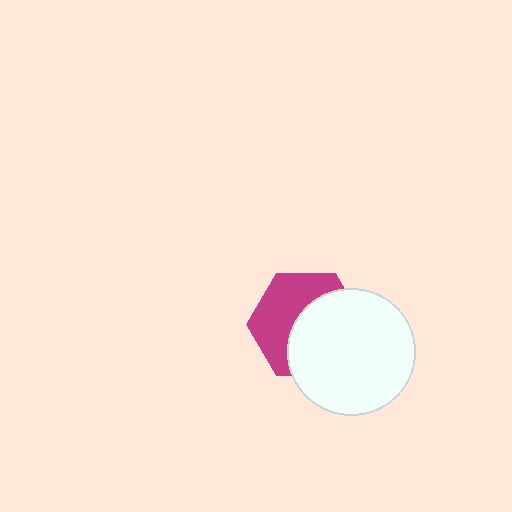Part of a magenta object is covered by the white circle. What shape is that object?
It is a hexagon.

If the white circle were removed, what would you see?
You would see the complete magenta hexagon.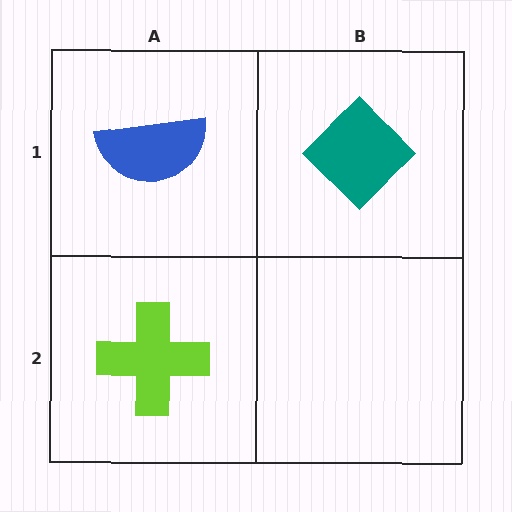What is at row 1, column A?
A blue semicircle.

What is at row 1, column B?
A teal diamond.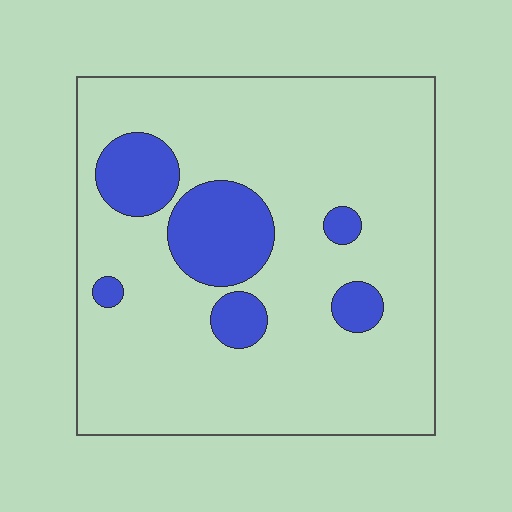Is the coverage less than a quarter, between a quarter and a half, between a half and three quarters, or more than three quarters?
Less than a quarter.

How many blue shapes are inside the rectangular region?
6.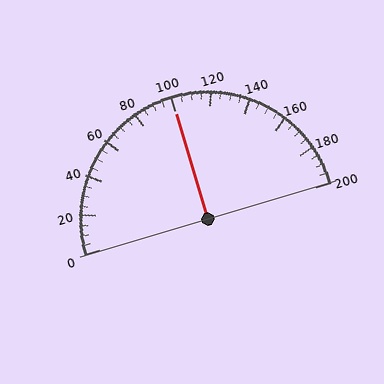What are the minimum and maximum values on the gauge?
The gauge ranges from 0 to 200.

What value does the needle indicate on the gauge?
The needle indicates approximately 100.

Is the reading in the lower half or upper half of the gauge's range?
The reading is in the upper half of the range (0 to 200).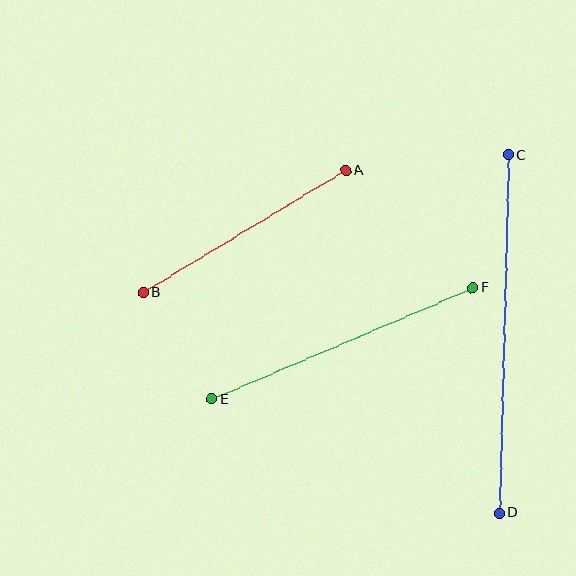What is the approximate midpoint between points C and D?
The midpoint is at approximately (504, 334) pixels.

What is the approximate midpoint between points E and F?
The midpoint is at approximately (342, 343) pixels.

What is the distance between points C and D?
The distance is approximately 358 pixels.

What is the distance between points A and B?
The distance is approximately 237 pixels.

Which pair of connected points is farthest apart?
Points C and D are farthest apart.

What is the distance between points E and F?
The distance is approximately 283 pixels.